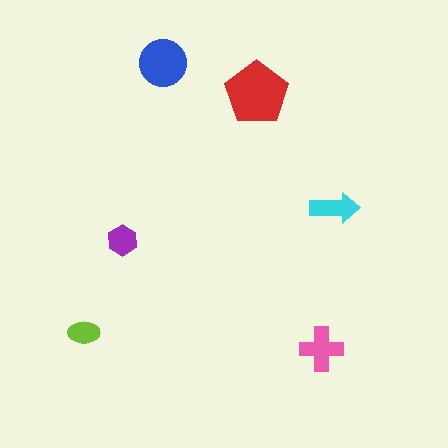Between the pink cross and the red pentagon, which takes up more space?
The red pentagon.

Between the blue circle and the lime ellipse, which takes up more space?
The blue circle.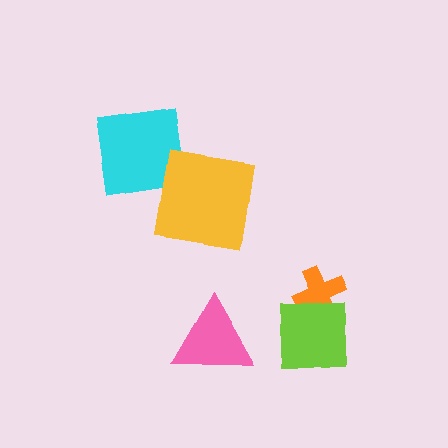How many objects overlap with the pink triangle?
0 objects overlap with the pink triangle.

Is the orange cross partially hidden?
Yes, it is partially covered by another shape.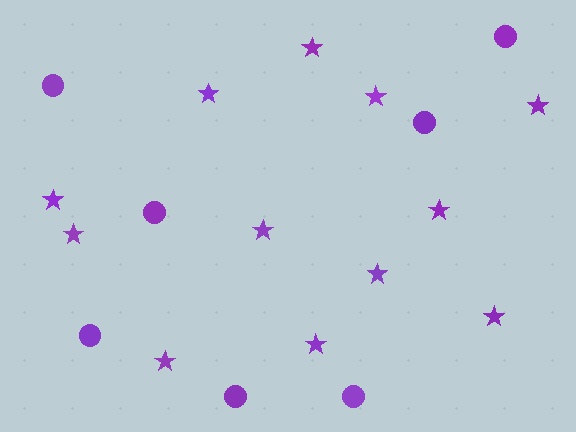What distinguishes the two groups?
There are 2 groups: one group of stars (12) and one group of circles (7).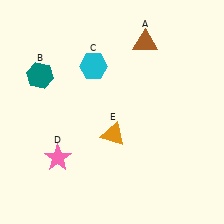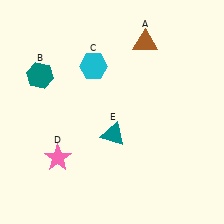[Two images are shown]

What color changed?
The triangle (E) changed from orange in Image 1 to teal in Image 2.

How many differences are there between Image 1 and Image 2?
There is 1 difference between the two images.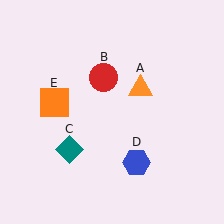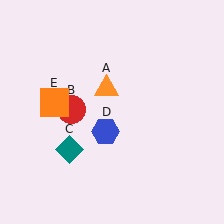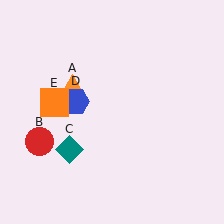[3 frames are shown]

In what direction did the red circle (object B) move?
The red circle (object B) moved down and to the left.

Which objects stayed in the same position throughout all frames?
Teal diamond (object C) and orange square (object E) remained stationary.